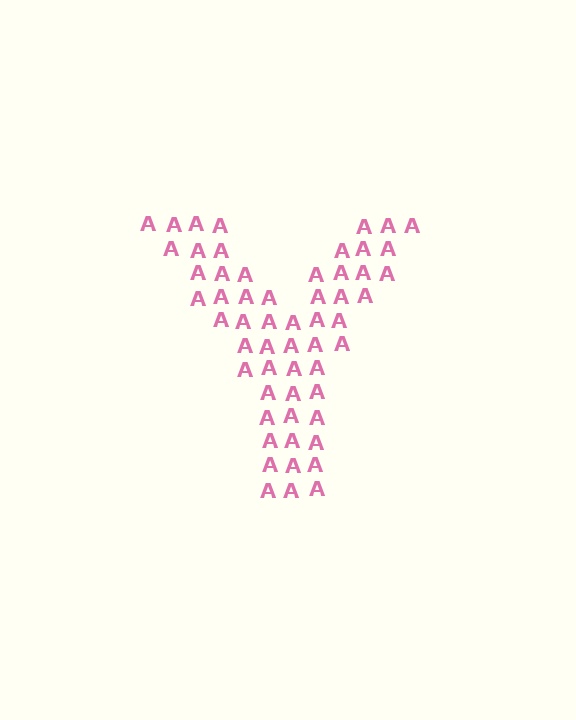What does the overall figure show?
The overall figure shows the letter Y.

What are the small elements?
The small elements are letter A's.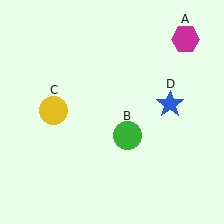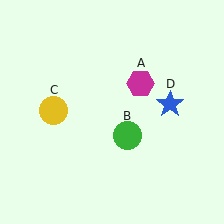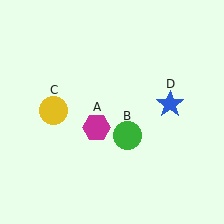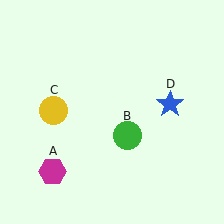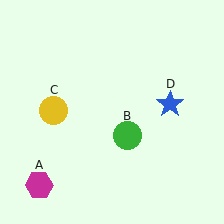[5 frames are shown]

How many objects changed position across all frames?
1 object changed position: magenta hexagon (object A).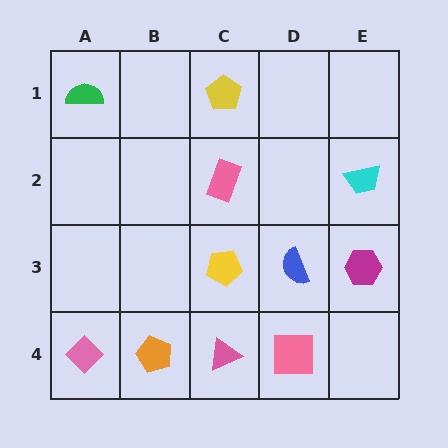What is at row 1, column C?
A yellow pentagon.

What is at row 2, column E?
A cyan trapezoid.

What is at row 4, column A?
A pink diamond.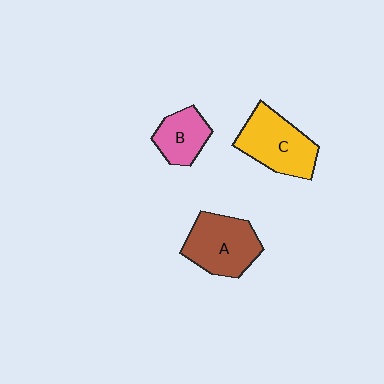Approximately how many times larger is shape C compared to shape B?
Approximately 1.6 times.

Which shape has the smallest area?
Shape B (pink).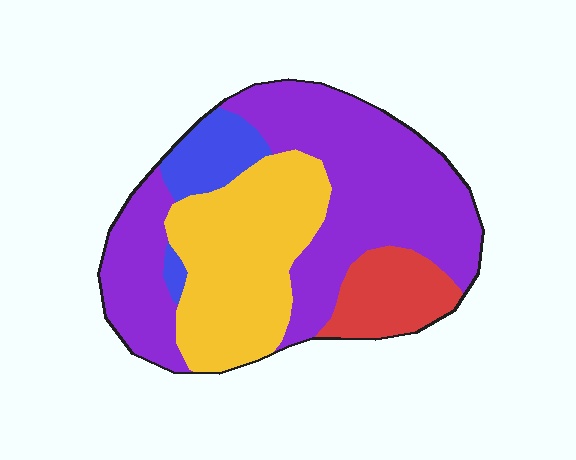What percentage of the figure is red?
Red covers around 10% of the figure.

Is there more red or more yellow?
Yellow.